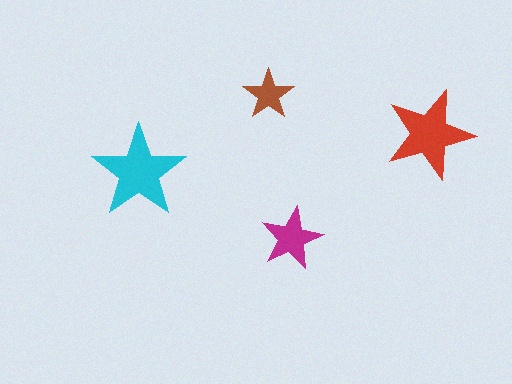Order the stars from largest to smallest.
the cyan one, the red one, the magenta one, the brown one.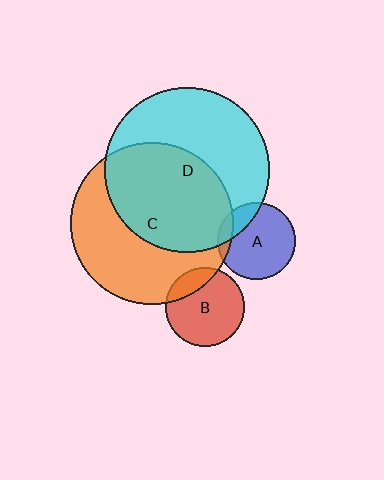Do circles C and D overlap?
Yes.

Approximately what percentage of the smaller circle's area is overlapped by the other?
Approximately 55%.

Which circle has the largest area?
Circle D (cyan).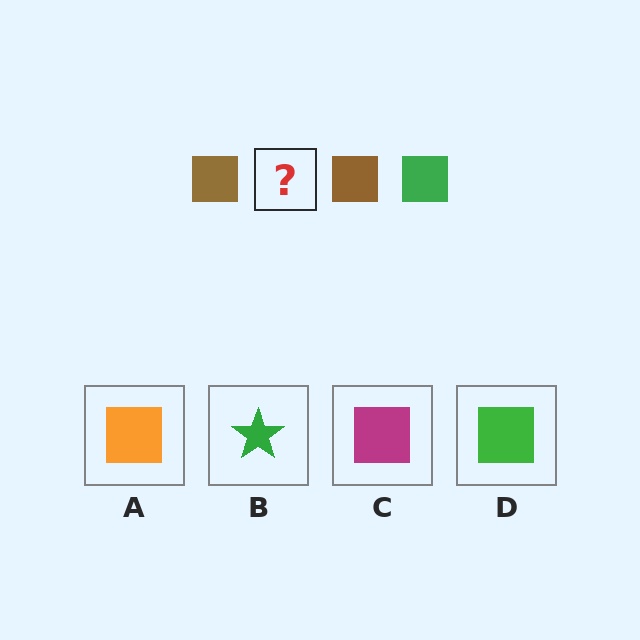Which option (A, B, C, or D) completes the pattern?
D.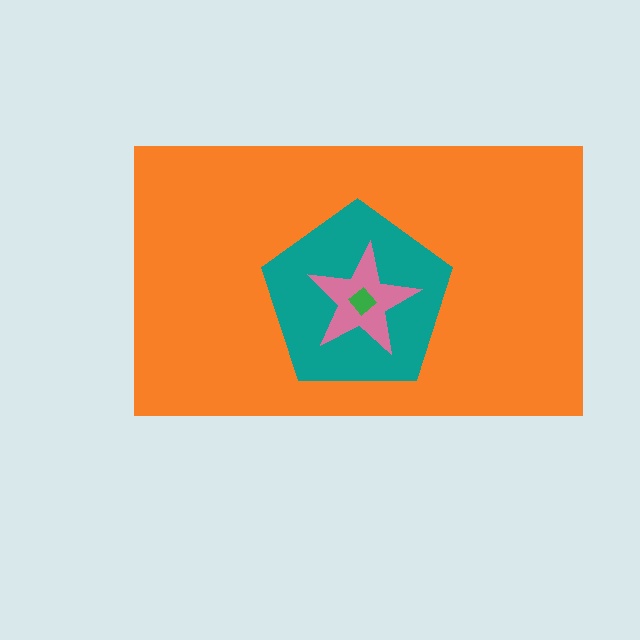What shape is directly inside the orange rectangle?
The teal pentagon.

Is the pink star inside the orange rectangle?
Yes.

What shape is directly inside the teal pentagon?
The pink star.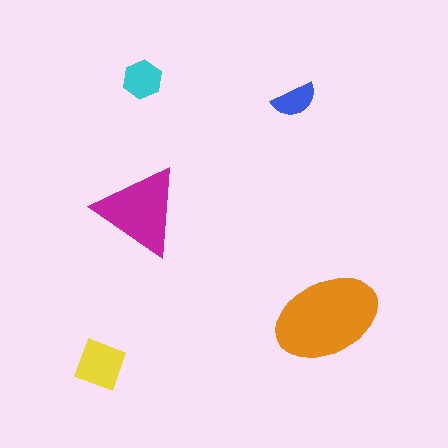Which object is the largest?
The orange ellipse.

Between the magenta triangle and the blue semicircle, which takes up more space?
The magenta triangle.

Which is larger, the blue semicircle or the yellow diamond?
The yellow diamond.